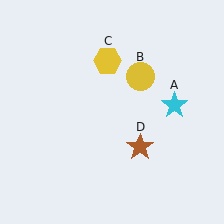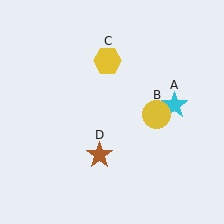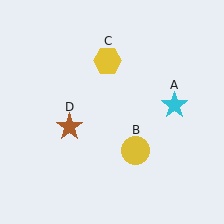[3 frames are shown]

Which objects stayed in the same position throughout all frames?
Cyan star (object A) and yellow hexagon (object C) remained stationary.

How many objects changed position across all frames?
2 objects changed position: yellow circle (object B), brown star (object D).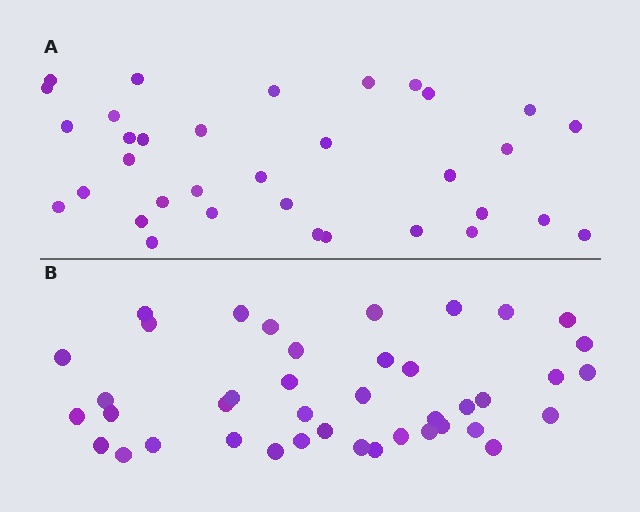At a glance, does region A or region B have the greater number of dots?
Region B (the bottom region) has more dots.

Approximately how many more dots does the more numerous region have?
Region B has roughly 8 or so more dots than region A.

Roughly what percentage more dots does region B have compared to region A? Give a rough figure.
About 20% more.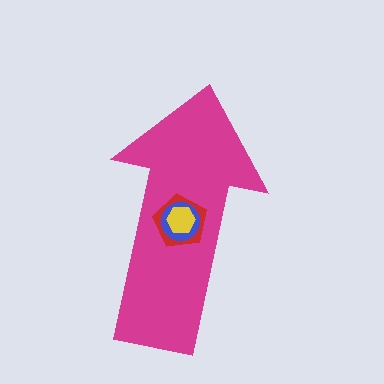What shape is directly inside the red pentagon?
The blue circle.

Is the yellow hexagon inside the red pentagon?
Yes.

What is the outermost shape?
The magenta arrow.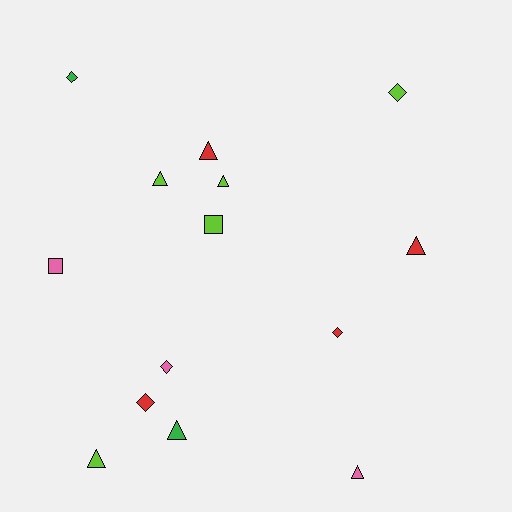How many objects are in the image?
There are 14 objects.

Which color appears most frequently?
Lime, with 5 objects.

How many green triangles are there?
There is 1 green triangle.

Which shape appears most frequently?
Triangle, with 7 objects.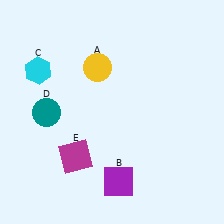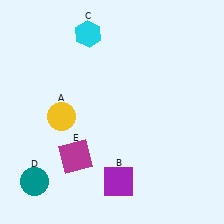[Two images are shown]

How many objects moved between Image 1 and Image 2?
3 objects moved between the two images.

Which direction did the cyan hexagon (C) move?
The cyan hexagon (C) moved right.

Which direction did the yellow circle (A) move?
The yellow circle (A) moved down.